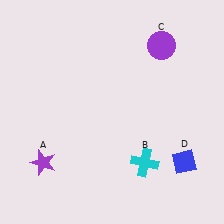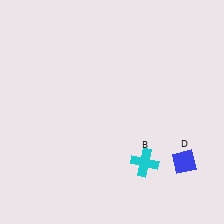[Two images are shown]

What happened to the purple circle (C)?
The purple circle (C) was removed in Image 2. It was in the top-right area of Image 1.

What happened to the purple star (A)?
The purple star (A) was removed in Image 2. It was in the bottom-left area of Image 1.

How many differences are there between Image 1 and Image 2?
There are 2 differences between the two images.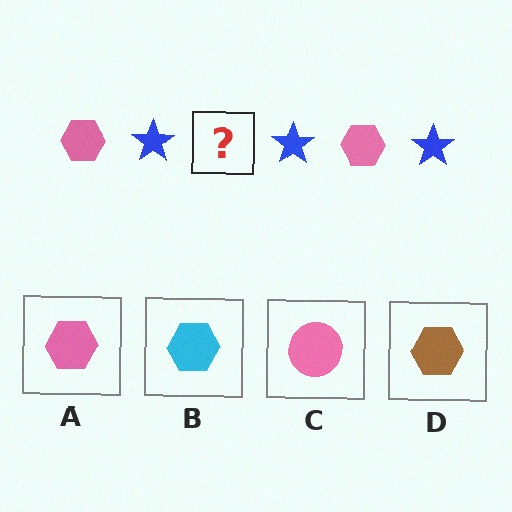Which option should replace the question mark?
Option A.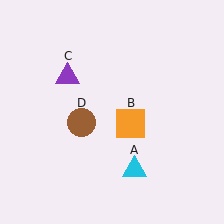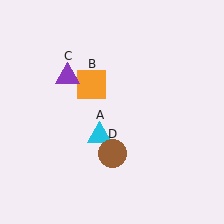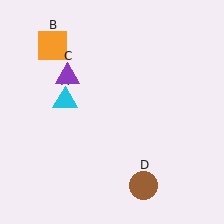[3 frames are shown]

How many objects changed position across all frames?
3 objects changed position: cyan triangle (object A), orange square (object B), brown circle (object D).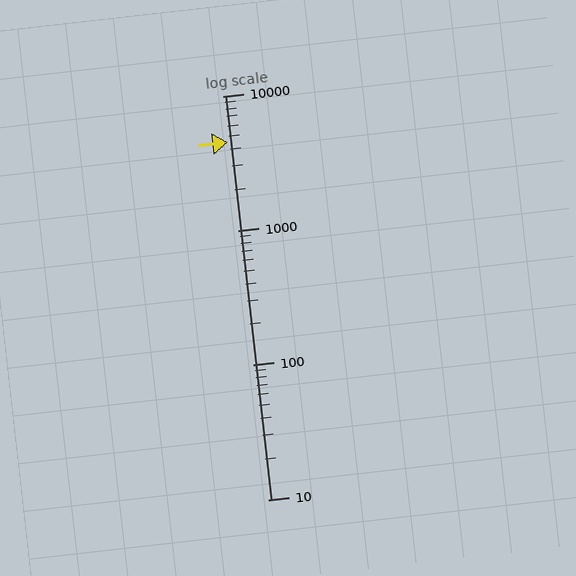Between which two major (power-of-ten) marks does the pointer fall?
The pointer is between 1000 and 10000.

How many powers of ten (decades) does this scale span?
The scale spans 3 decades, from 10 to 10000.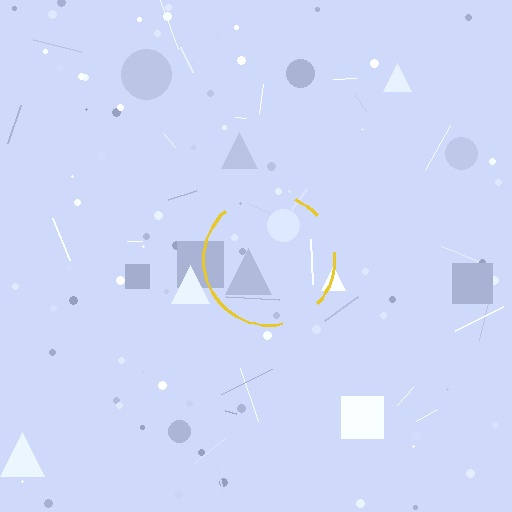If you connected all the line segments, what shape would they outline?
They would outline a circle.